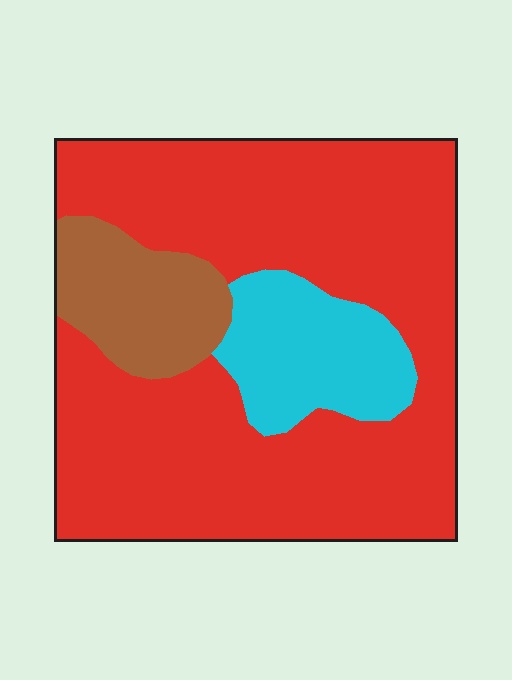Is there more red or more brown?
Red.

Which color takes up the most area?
Red, at roughly 75%.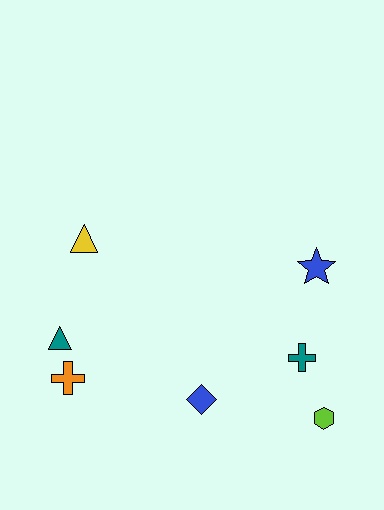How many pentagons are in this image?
There are no pentagons.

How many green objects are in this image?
There are no green objects.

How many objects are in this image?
There are 7 objects.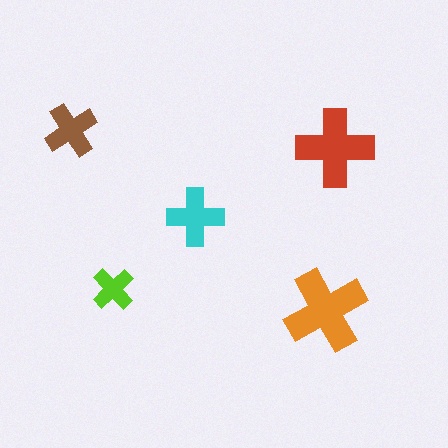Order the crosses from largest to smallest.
the orange one, the red one, the cyan one, the brown one, the lime one.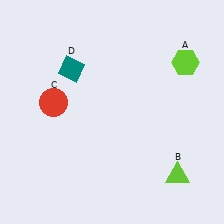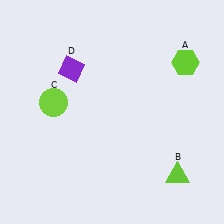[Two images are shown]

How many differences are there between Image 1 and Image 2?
There are 2 differences between the two images.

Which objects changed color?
C changed from red to lime. D changed from teal to purple.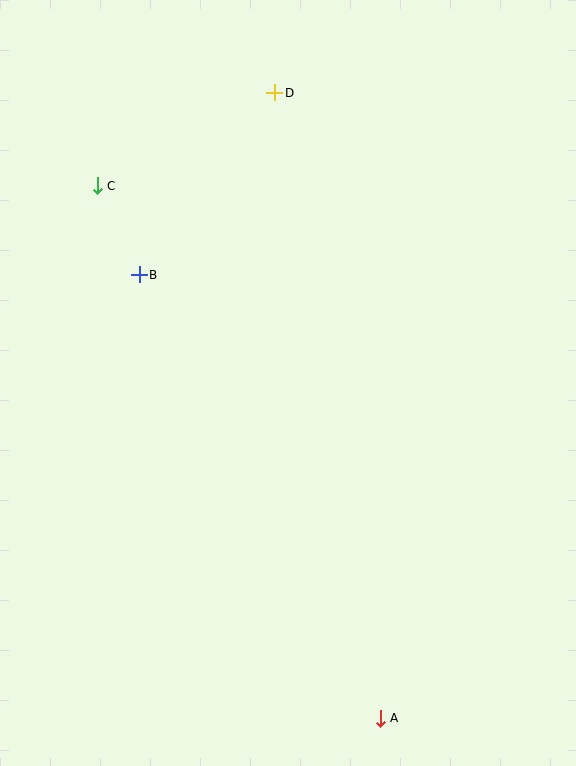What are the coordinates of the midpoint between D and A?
The midpoint between D and A is at (327, 405).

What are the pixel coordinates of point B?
Point B is at (139, 275).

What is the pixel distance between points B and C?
The distance between B and C is 98 pixels.